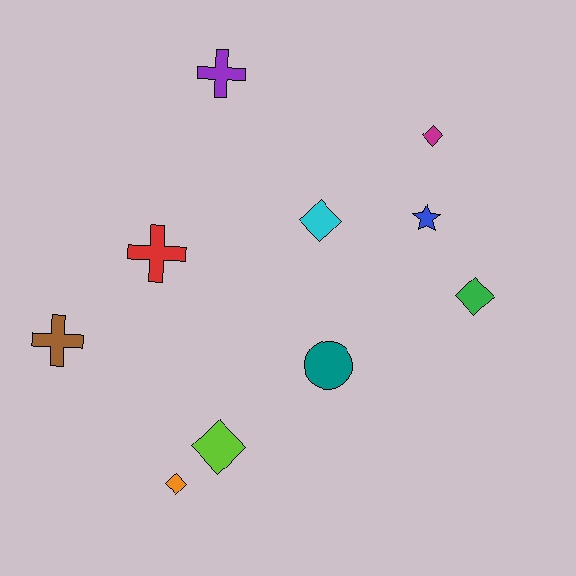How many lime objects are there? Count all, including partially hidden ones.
There is 1 lime object.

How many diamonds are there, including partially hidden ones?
There are 5 diamonds.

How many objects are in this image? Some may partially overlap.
There are 10 objects.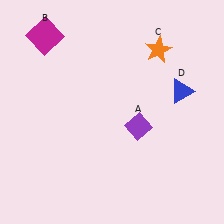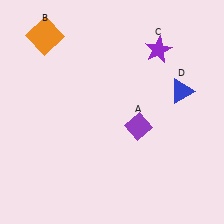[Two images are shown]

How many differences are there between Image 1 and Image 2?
There are 2 differences between the two images.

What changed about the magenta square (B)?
In Image 1, B is magenta. In Image 2, it changed to orange.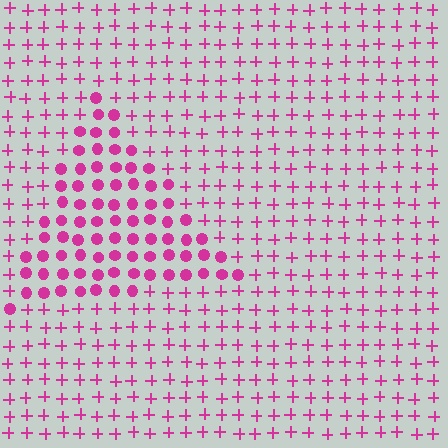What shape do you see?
I see a triangle.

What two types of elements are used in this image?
The image uses circles inside the triangle region and plus signs outside it.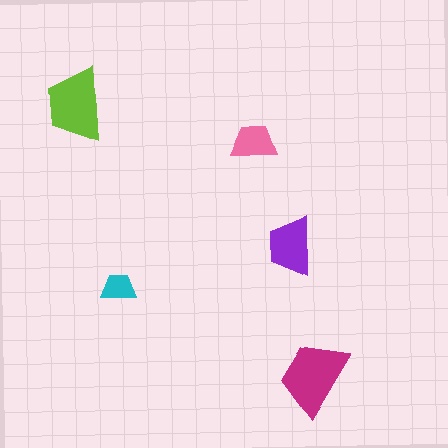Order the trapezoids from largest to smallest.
the magenta one, the lime one, the purple one, the pink one, the cyan one.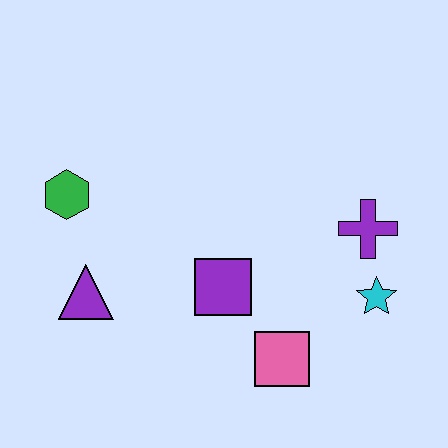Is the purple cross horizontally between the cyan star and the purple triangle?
Yes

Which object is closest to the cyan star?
The purple cross is closest to the cyan star.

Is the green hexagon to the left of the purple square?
Yes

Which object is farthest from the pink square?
The green hexagon is farthest from the pink square.